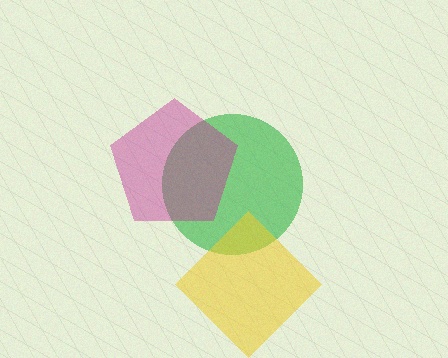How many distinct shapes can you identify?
There are 3 distinct shapes: a green circle, a magenta pentagon, a yellow diamond.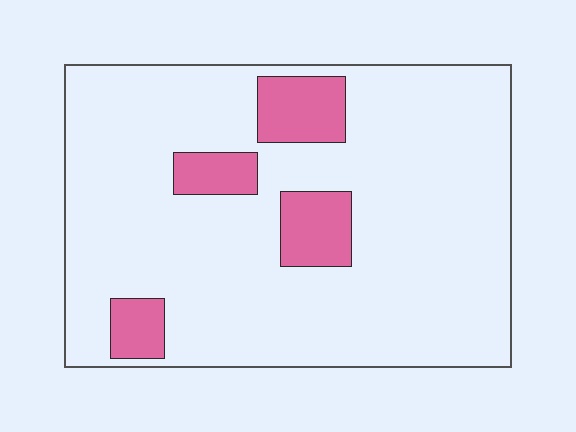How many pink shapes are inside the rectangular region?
4.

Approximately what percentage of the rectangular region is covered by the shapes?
Approximately 15%.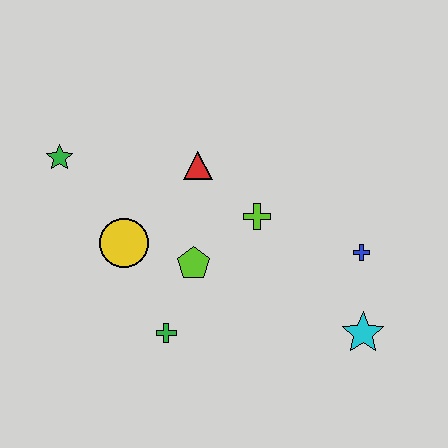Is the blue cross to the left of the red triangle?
No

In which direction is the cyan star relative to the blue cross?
The cyan star is below the blue cross.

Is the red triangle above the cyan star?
Yes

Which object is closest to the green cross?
The lime pentagon is closest to the green cross.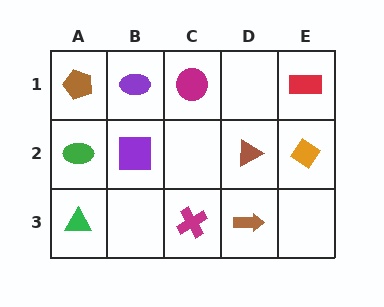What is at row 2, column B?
A purple square.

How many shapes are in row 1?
4 shapes.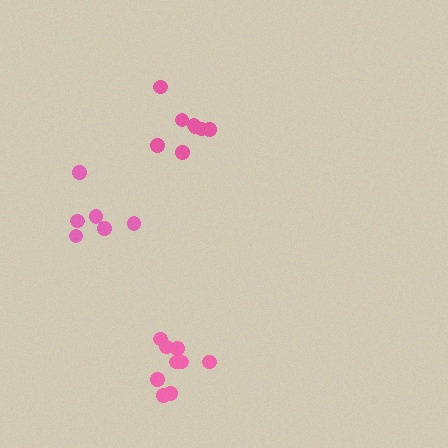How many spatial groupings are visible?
There are 3 spatial groupings.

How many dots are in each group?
Group 1: 8 dots, Group 2: 9 dots, Group 3: 6 dots (23 total).